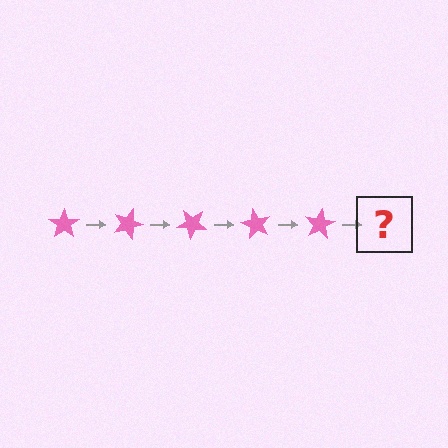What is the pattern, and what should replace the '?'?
The pattern is that the star rotates 20 degrees each step. The '?' should be a pink star rotated 100 degrees.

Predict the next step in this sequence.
The next step is a pink star rotated 100 degrees.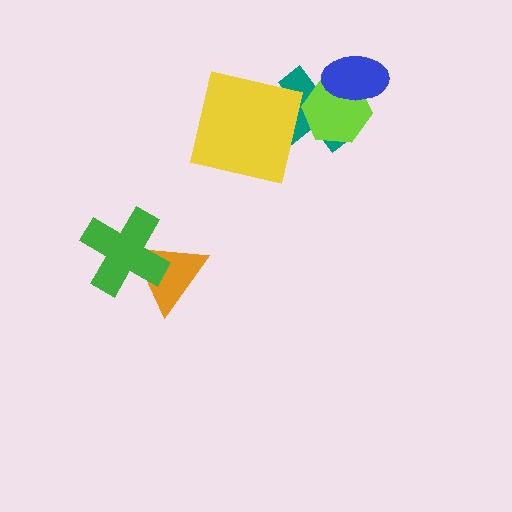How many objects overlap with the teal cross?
3 objects overlap with the teal cross.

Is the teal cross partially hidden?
Yes, it is partially covered by another shape.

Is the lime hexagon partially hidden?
Yes, it is partially covered by another shape.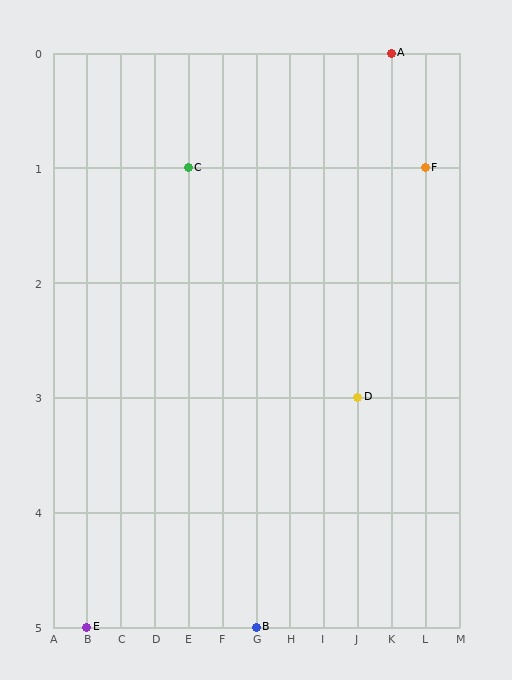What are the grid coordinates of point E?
Point E is at grid coordinates (B, 5).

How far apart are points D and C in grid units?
Points D and C are 5 columns and 2 rows apart (about 5.4 grid units diagonally).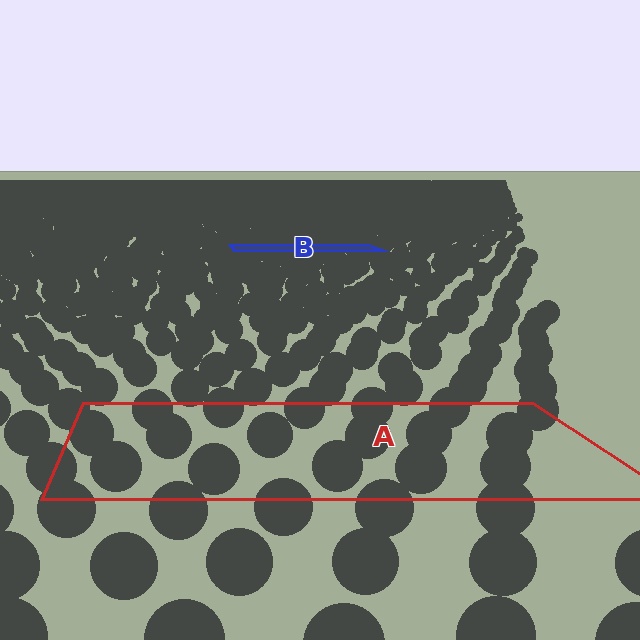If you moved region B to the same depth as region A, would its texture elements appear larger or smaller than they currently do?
They would appear larger. At a closer depth, the same texture elements are projected at a bigger on-screen size.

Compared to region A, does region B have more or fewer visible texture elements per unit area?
Region B has more texture elements per unit area — they are packed more densely because it is farther away.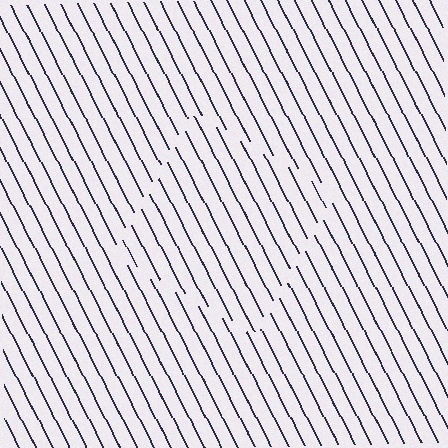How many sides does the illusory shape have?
4 sides — the line-ends trace a square.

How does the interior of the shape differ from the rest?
The interior of the shape contains the same grating, shifted by half a period — the contour is defined by the phase discontinuity where line-ends from the inner and outer gratings abut.